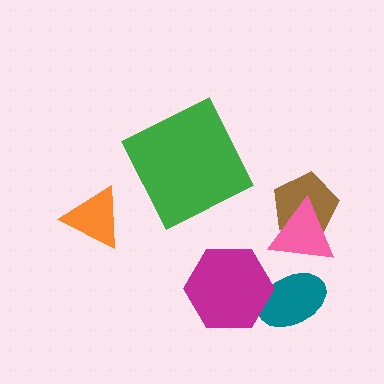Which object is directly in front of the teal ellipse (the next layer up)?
The magenta hexagon is directly in front of the teal ellipse.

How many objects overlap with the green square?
0 objects overlap with the green square.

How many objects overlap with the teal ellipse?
2 objects overlap with the teal ellipse.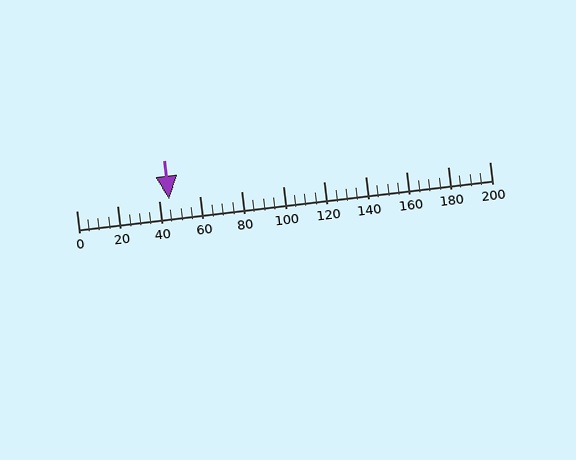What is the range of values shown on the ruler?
The ruler shows values from 0 to 200.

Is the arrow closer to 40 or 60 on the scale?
The arrow is closer to 40.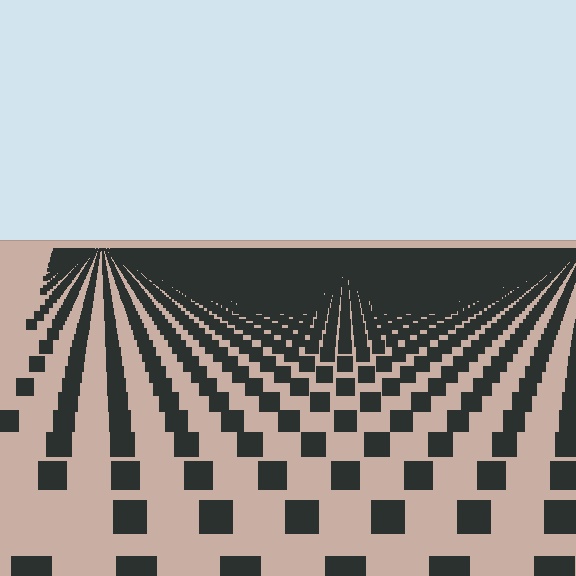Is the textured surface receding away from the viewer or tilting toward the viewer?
The surface is receding away from the viewer. Texture elements get smaller and denser toward the top.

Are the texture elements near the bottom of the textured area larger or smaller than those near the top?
Larger. Near the bottom, elements are closer to the viewer and appear at a bigger on-screen size.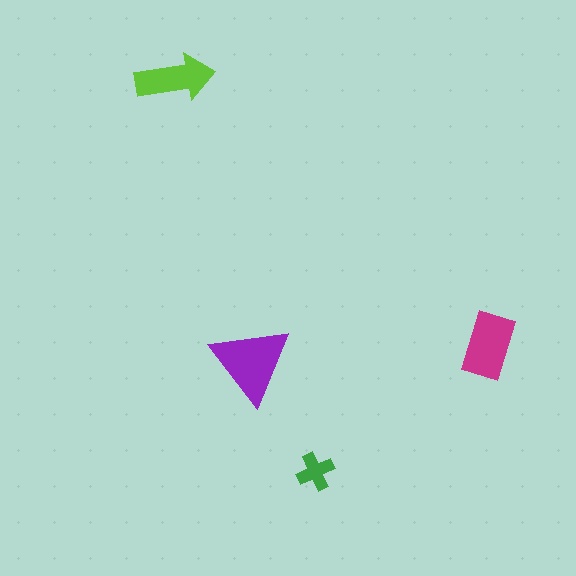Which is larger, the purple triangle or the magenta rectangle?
The purple triangle.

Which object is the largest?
The purple triangle.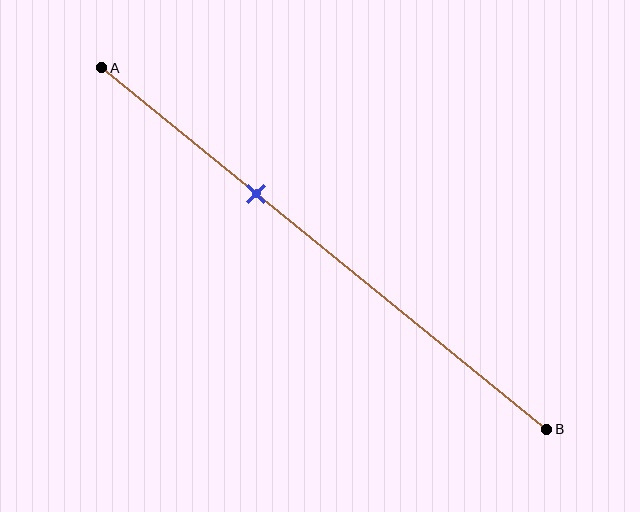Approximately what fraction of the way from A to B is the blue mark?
The blue mark is approximately 35% of the way from A to B.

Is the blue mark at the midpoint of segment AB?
No, the mark is at about 35% from A, not at the 50% midpoint.